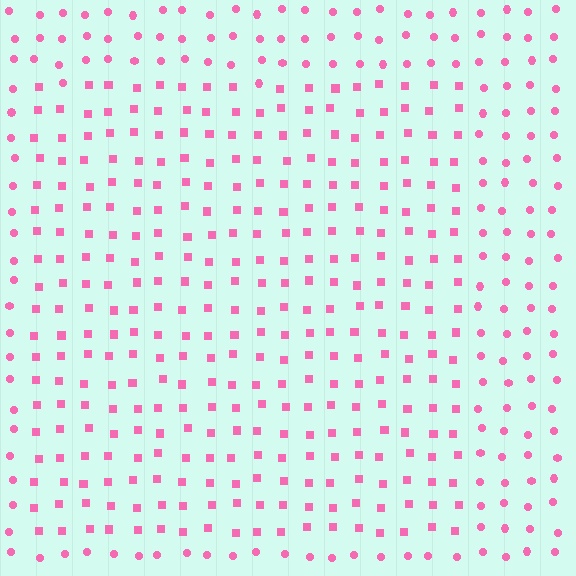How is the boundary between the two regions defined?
The boundary is defined by a change in element shape: squares inside vs. circles outside. All elements share the same color and spacing.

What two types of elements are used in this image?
The image uses squares inside the rectangle region and circles outside it.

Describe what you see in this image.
The image is filled with small pink elements arranged in a uniform grid. A rectangle-shaped region contains squares, while the surrounding area contains circles. The boundary is defined purely by the change in element shape.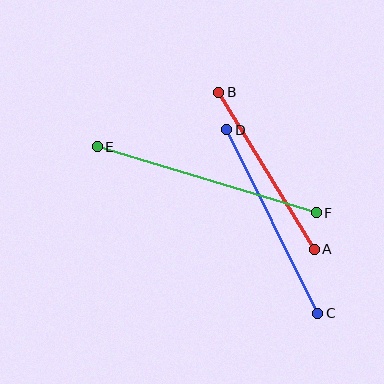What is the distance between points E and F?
The distance is approximately 229 pixels.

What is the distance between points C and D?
The distance is approximately 205 pixels.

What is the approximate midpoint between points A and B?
The midpoint is at approximately (266, 171) pixels.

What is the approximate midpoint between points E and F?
The midpoint is at approximately (207, 180) pixels.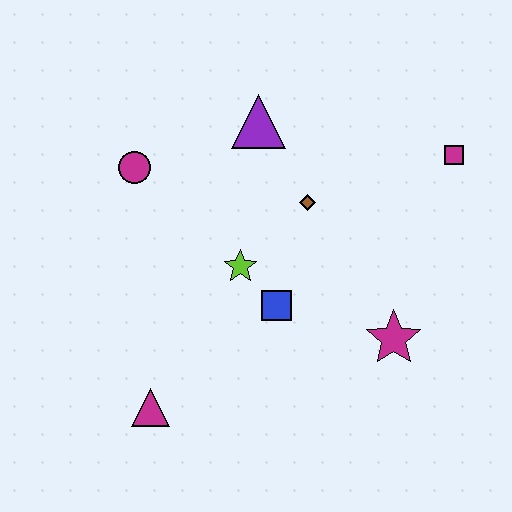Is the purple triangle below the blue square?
No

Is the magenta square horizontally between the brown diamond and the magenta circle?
No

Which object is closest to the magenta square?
The brown diamond is closest to the magenta square.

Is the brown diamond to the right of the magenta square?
No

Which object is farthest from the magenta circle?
The magenta square is farthest from the magenta circle.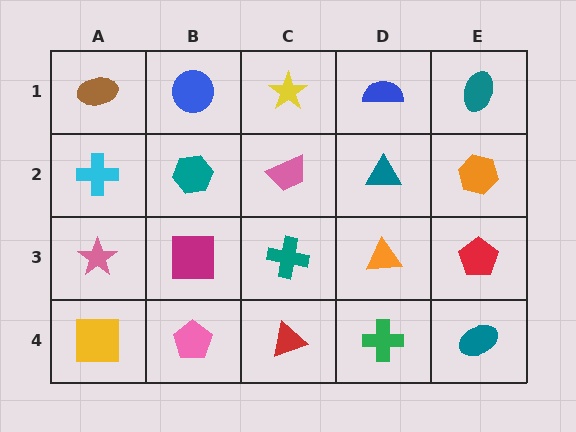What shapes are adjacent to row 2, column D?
A blue semicircle (row 1, column D), an orange triangle (row 3, column D), a pink trapezoid (row 2, column C), an orange hexagon (row 2, column E).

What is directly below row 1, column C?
A pink trapezoid.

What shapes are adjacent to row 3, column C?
A pink trapezoid (row 2, column C), a red triangle (row 4, column C), a magenta square (row 3, column B), an orange triangle (row 3, column D).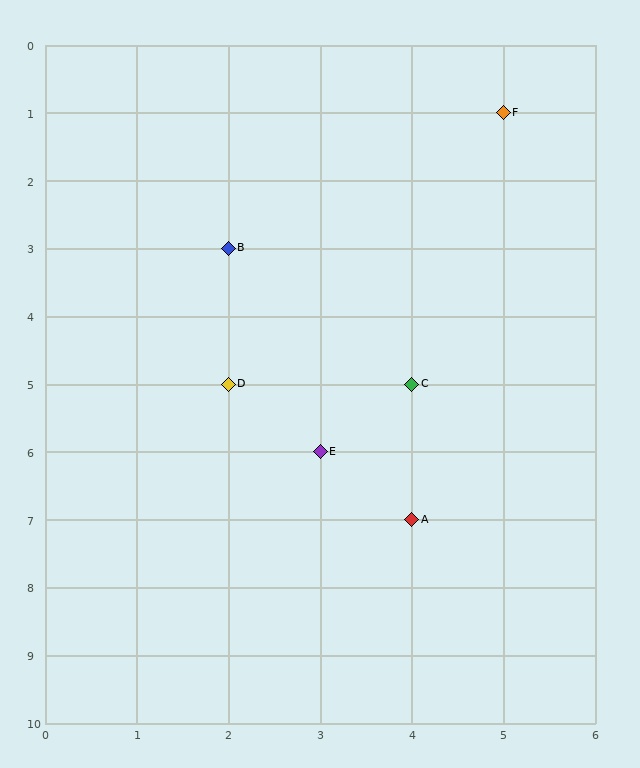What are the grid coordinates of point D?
Point D is at grid coordinates (2, 5).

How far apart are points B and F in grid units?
Points B and F are 3 columns and 2 rows apart (about 3.6 grid units diagonally).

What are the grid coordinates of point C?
Point C is at grid coordinates (4, 5).